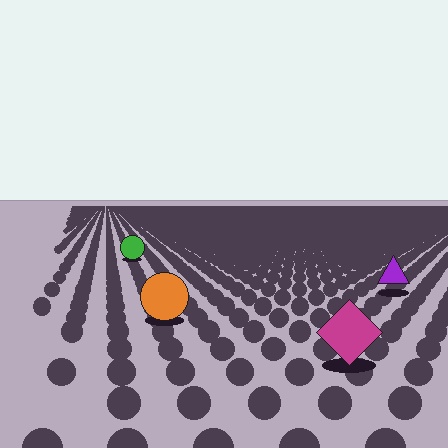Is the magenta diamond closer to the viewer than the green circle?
Yes. The magenta diamond is closer — you can tell from the texture gradient: the ground texture is coarser near it.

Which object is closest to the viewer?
The magenta diamond is closest. The texture marks near it are larger and more spread out.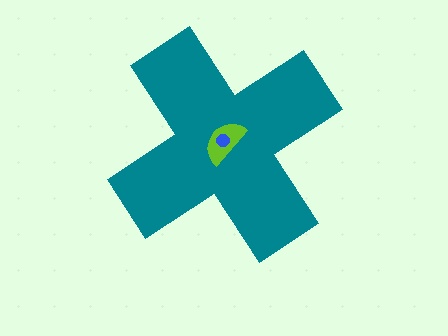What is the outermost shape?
The teal cross.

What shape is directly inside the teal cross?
The lime semicircle.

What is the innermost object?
The blue circle.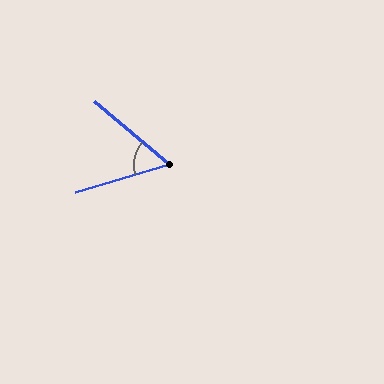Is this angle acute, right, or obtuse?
It is acute.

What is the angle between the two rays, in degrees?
Approximately 56 degrees.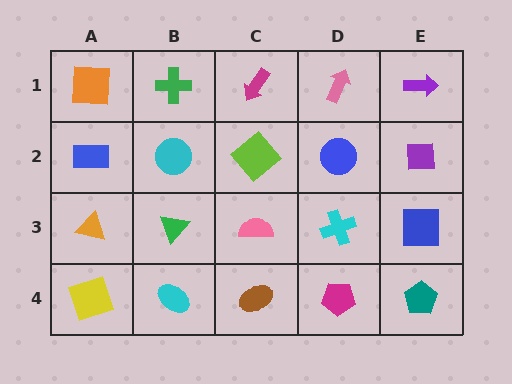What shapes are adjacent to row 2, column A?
An orange square (row 1, column A), an orange triangle (row 3, column A), a cyan circle (row 2, column B).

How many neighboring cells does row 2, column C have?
4.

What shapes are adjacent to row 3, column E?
A purple square (row 2, column E), a teal pentagon (row 4, column E), a cyan cross (row 3, column D).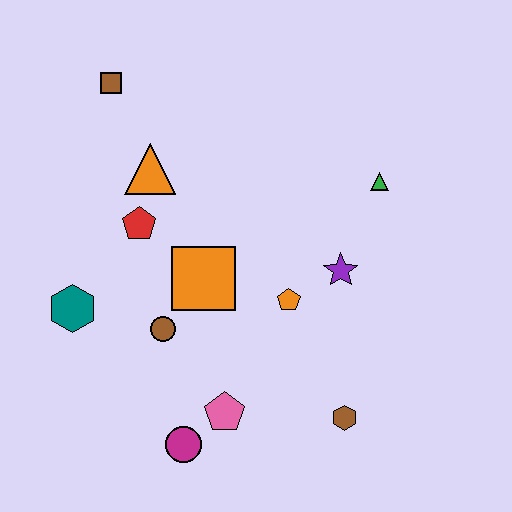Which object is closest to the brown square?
The orange triangle is closest to the brown square.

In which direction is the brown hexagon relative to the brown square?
The brown hexagon is below the brown square.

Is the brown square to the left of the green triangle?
Yes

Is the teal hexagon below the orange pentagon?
Yes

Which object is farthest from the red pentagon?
The brown hexagon is farthest from the red pentagon.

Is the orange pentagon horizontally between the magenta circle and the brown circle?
No